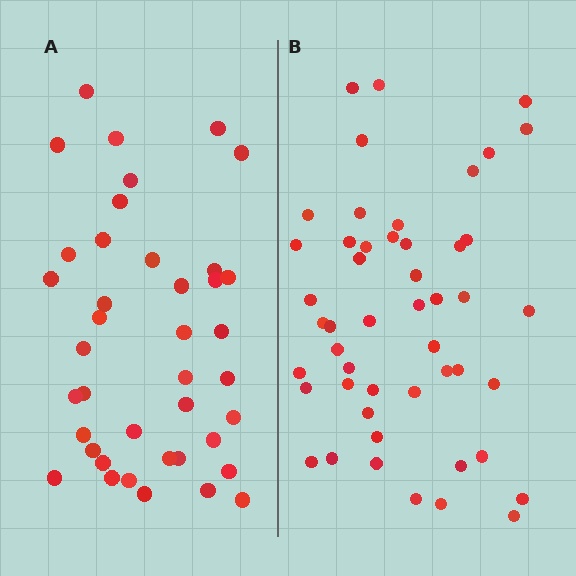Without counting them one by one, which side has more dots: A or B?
Region B (the right region) has more dots.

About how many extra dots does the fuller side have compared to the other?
Region B has roughly 8 or so more dots than region A.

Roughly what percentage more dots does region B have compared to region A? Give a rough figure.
About 20% more.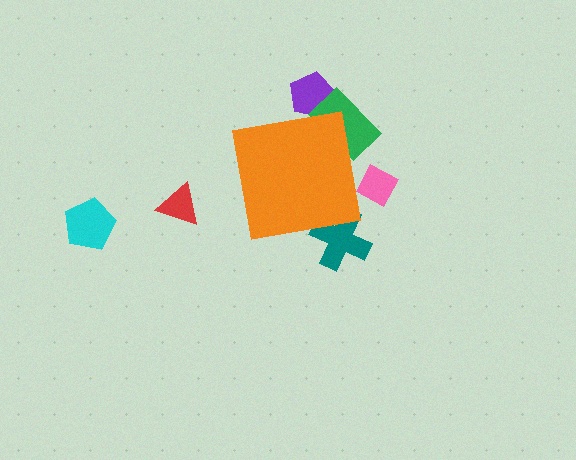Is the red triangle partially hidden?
No, the red triangle is fully visible.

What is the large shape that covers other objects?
An orange square.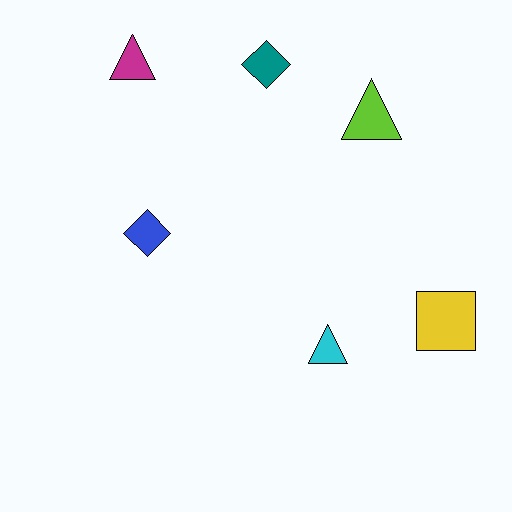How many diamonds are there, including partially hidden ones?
There are 2 diamonds.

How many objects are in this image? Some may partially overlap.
There are 6 objects.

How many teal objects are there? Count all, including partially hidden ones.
There is 1 teal object.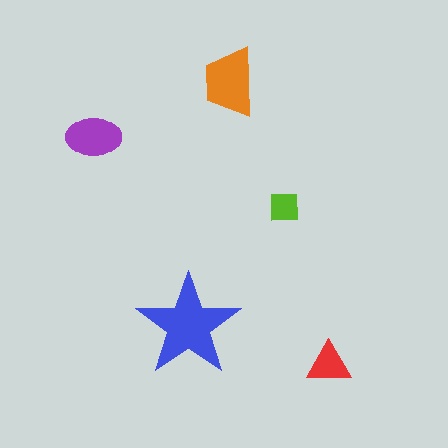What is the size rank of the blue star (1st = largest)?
1st.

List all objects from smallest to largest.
The lime square, the red triangle, the purple ellipse, the orange trapezoid, the blue star.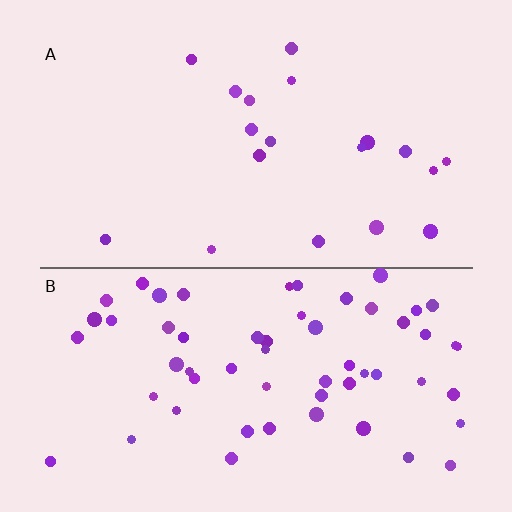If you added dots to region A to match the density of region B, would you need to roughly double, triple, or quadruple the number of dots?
Approximately triple.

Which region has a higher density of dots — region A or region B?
B (the bottom).